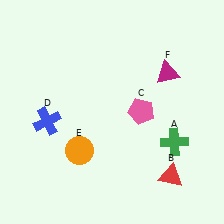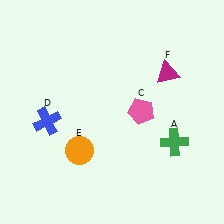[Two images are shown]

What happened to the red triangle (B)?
The red triangle (B) was removed in Image 2. It was in the bottom-right area of Image 1.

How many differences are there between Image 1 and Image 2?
There is 1 difference between the two images.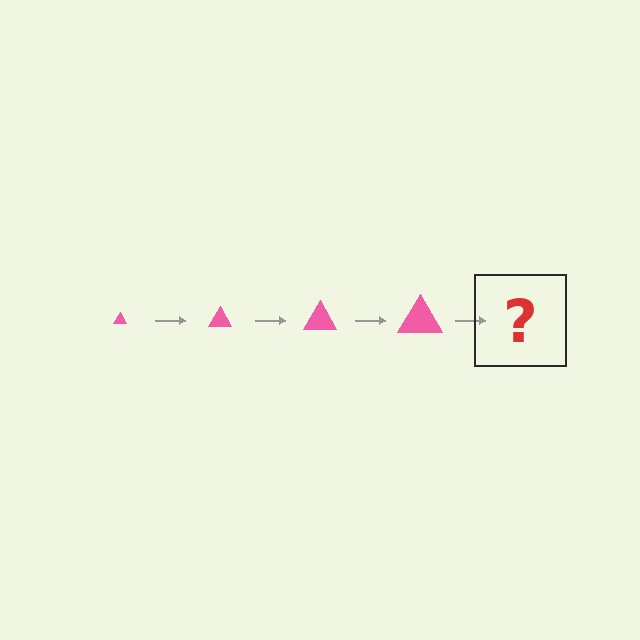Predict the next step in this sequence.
The next step is a pink triangle, larger than the previous one.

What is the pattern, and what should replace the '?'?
The pattern is that the triangle gets progressively larger each step. The '?' should be a pink triangle, larger than the previous one.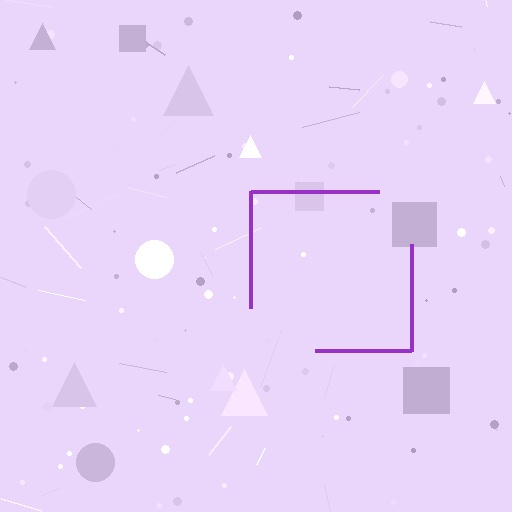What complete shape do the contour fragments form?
The contour fragments form a square.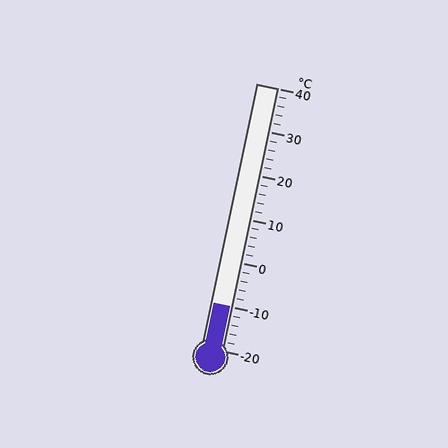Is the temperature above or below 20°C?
The temperature is below 20°C.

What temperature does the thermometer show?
The thermometer shows approximately -10°C.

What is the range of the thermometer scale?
The thermometer scale ranges from -20°C to 40°C.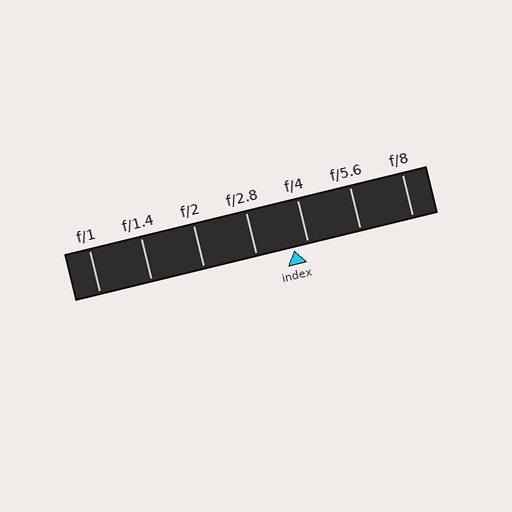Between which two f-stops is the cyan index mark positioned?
The index mark is between f/2.8 and f/4.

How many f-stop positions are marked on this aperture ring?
There are 7 f-stop positions marked.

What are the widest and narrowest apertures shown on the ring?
The widest aperture shown is f/1 and the narrowest is f/8.